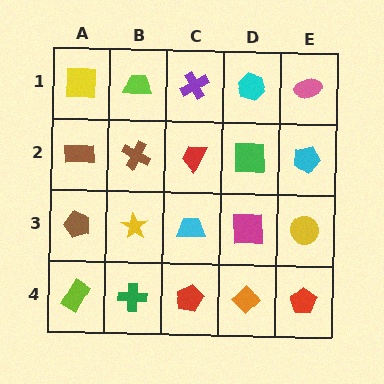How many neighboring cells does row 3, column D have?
4.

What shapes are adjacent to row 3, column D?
A green square (row 2, column D), an orange diamond (row 4, column D), a cyan trapezoid (row 3, column C), a yellow circle (row 3, column E).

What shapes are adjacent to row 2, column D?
A cyan hexagon (row 1, column D), a magenta square (row 3, column D), a red trapezoid (row 2, column C), a cyan pentagon (row 2, column E).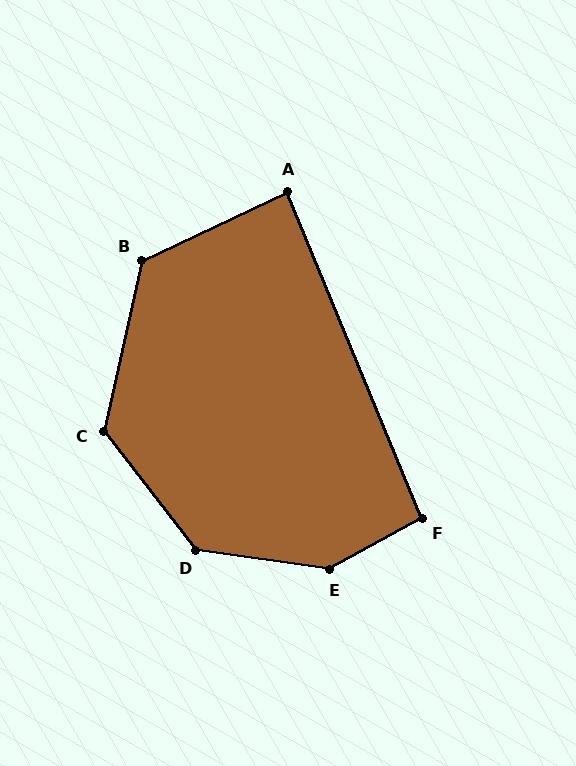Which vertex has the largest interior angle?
E, at approximately 143 degrees.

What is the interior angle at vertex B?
Approximately 128 degrees (obtuse).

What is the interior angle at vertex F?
Approximately 96 degrees (obtuse).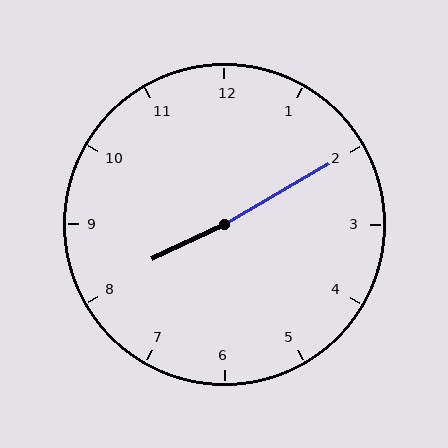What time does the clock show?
8:10.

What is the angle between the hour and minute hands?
Approximately 175 degrees.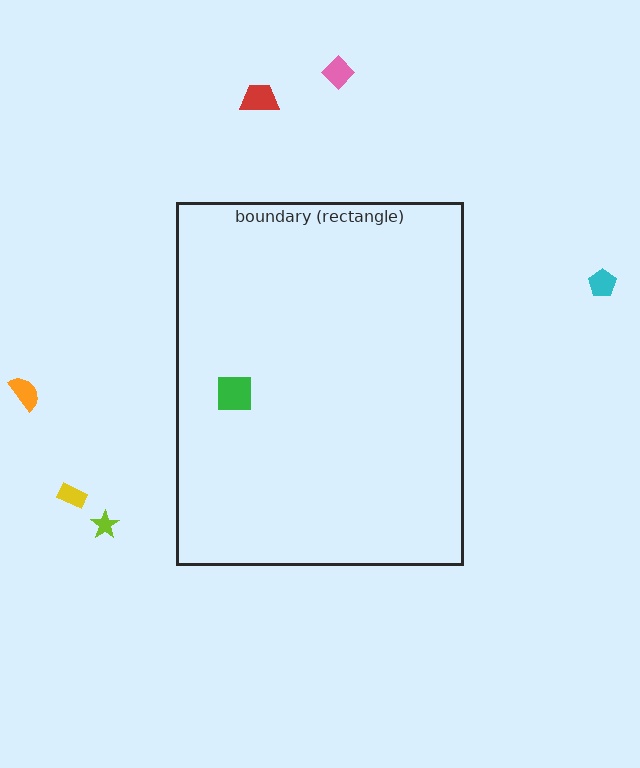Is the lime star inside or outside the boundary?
Outside.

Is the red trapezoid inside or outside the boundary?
Outside.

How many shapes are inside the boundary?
1 inside, 6 outside.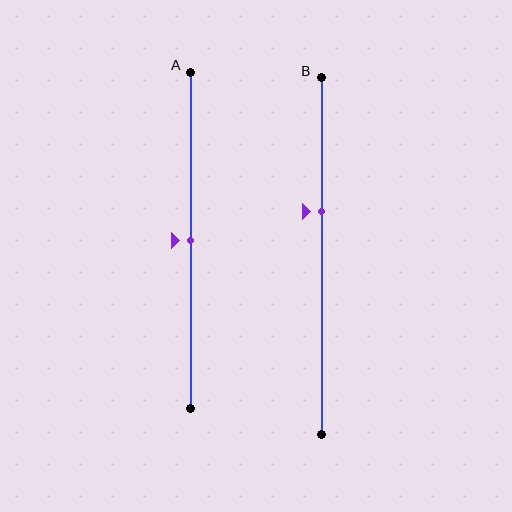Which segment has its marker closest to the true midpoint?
Segment A has its marker closest to the true midpoint.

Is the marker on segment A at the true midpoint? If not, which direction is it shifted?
Yes, the marker on segment A is at the true midpoint.